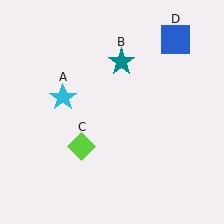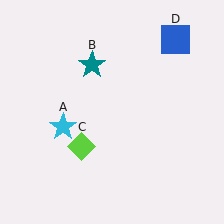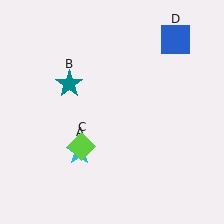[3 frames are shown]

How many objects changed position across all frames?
2 objects changed position: cyan star (object A), teal star (object B).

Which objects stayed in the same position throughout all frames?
Lime diamond (object C) and blue square (object D) remained stationary.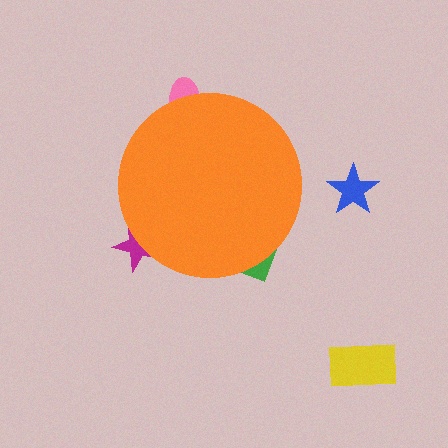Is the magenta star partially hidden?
Yes, the magenta star is partially hidden behind the orange circle.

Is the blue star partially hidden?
No, the blue star is fully visible.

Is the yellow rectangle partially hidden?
No, the yellow rectangle is fully visible.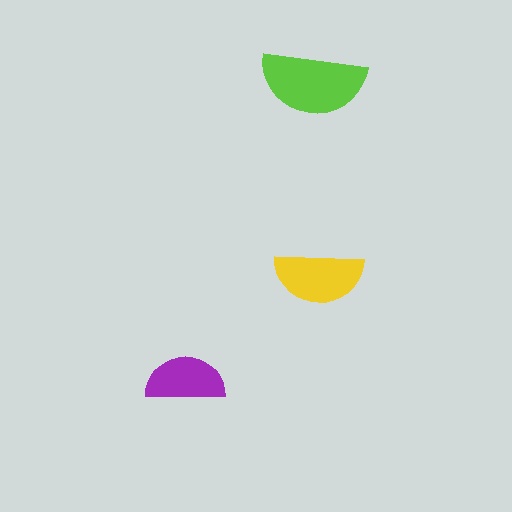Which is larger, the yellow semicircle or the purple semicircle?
The yellow one.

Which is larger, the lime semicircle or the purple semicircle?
The lime one.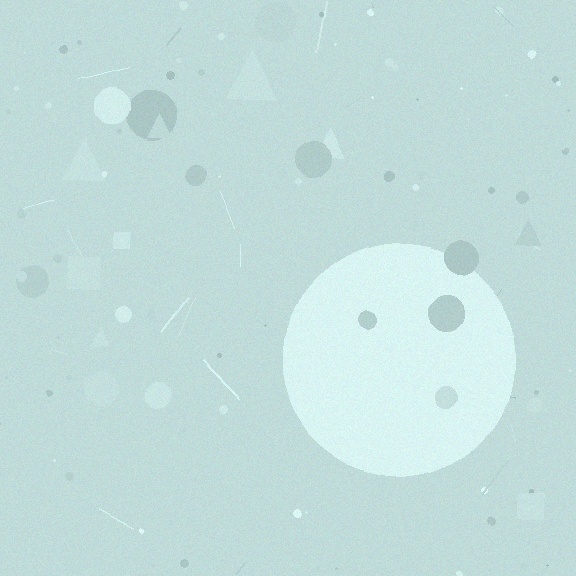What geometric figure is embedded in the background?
A circle is embedded in the background.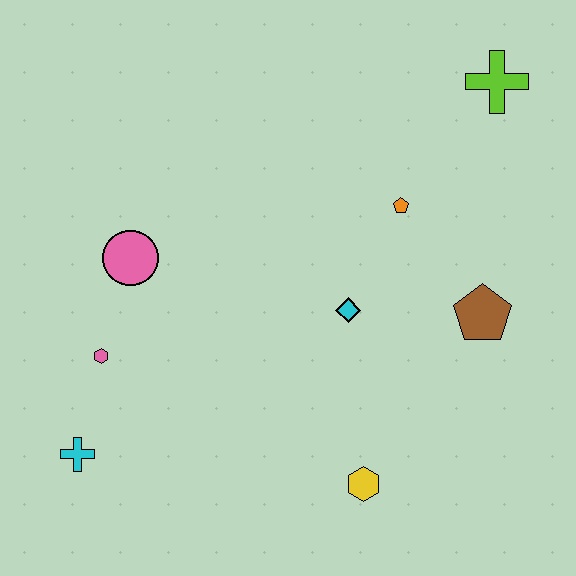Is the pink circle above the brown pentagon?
Yes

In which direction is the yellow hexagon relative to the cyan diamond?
The yellow hexagon is below the cyan diamond.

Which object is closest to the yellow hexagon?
The cyan diamond is closest to the yellow hexagon.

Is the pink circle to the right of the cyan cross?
Yes